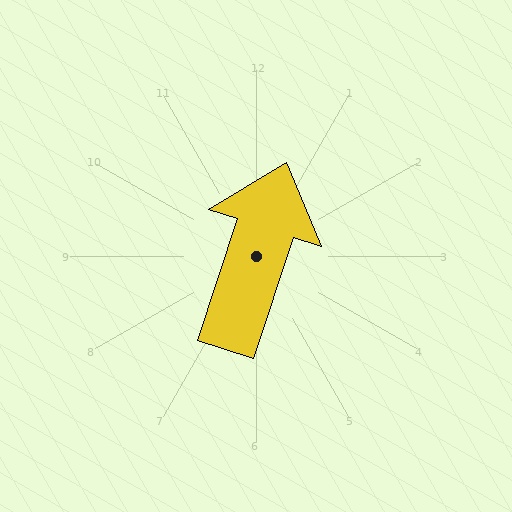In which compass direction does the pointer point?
North.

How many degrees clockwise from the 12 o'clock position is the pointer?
Approximately 18 degrees.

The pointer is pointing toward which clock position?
Roughly 1 o'clock.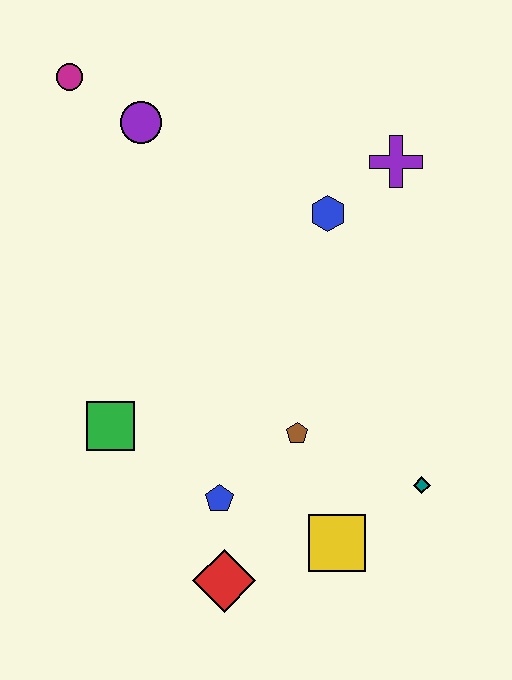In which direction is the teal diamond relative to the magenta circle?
The teal diamond is below the magenta circle.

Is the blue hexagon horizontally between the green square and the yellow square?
Yes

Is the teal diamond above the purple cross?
No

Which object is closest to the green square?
The blue pentagon is closest to the green square.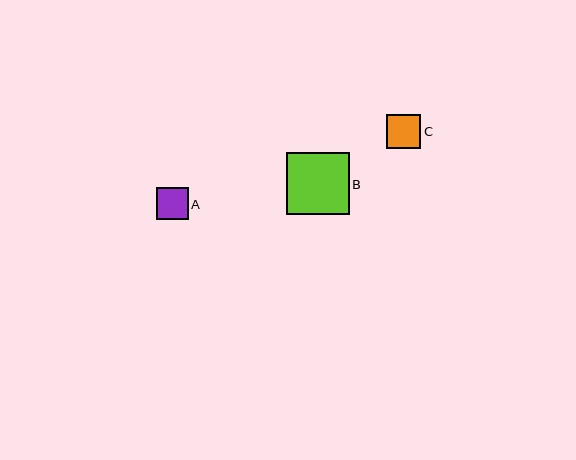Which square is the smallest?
Square A is the smallest with a size of approximately 32 pixels.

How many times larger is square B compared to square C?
Square B is approximately 1.8 times the size of square C.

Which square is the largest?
Square B is the largest with a size of approximately 63 pixels.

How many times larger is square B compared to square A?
Square B is approximately 2.0 times the size of square A.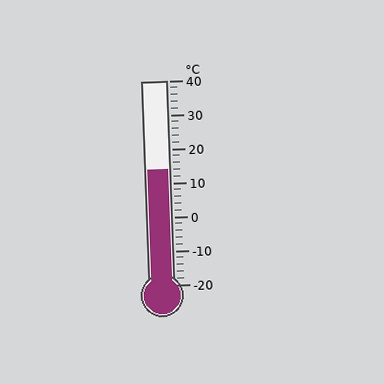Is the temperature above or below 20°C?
The temperature is below 20°C.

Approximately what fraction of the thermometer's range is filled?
The thermometer is filled to approximately 55% of its range.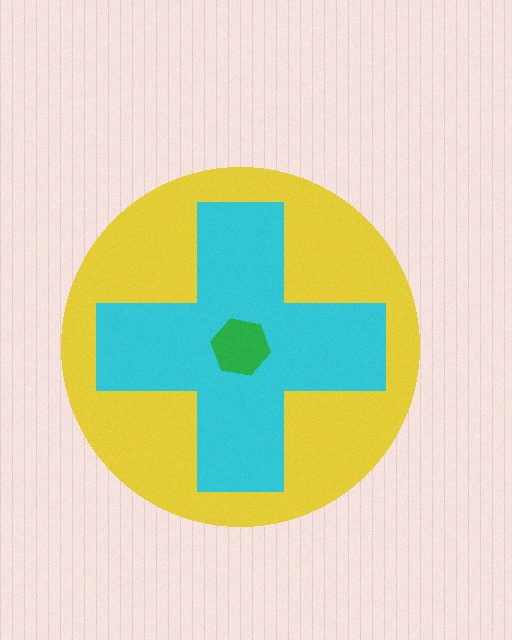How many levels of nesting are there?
3.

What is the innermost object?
The green hexagon.